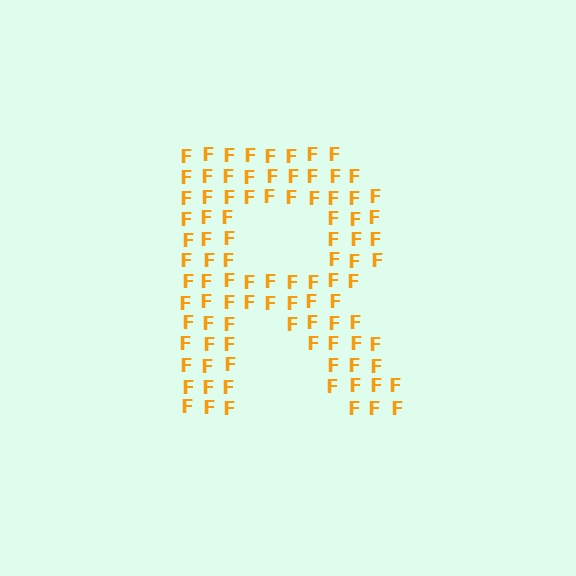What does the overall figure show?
The overall figure shows the letter R.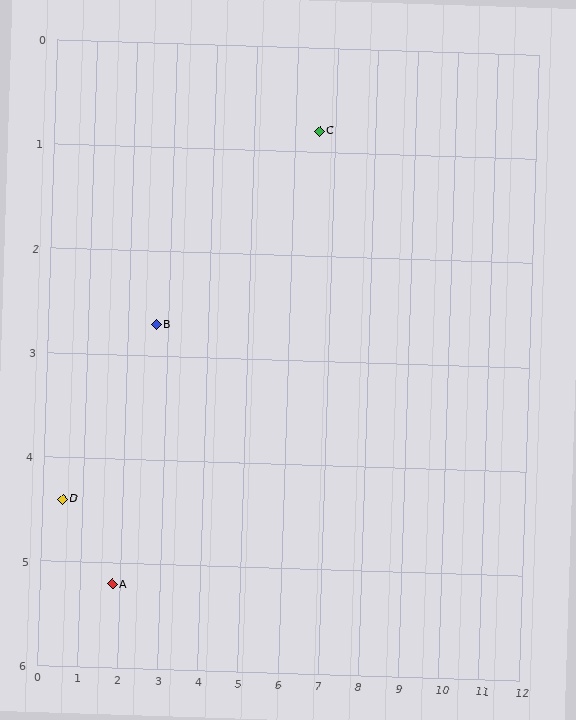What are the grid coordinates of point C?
Point C is at approximately (6.6, 0.8).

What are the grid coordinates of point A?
Point A is at approximately (1.8, 5.2).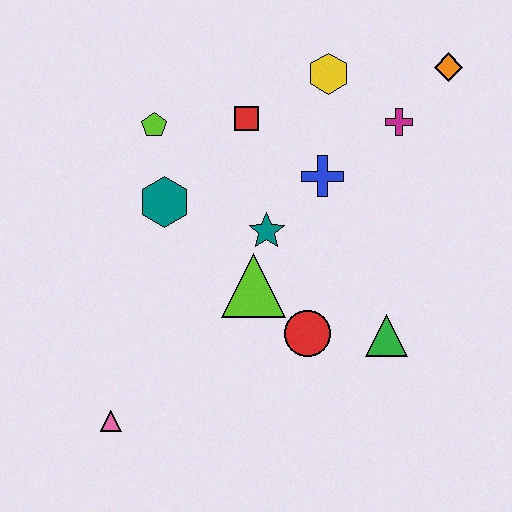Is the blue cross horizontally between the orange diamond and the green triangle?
No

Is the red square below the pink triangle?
No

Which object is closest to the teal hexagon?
The lime pentagon is closest to the teal hexagon.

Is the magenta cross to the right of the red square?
Yes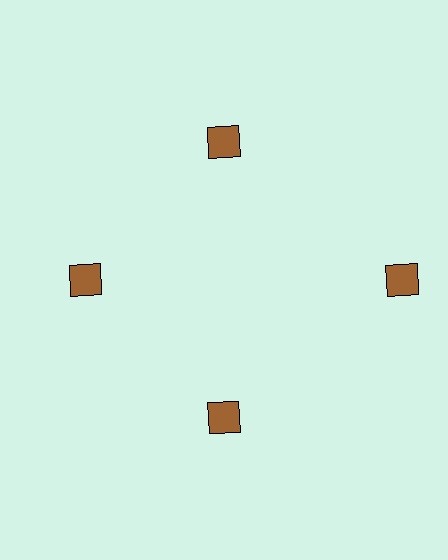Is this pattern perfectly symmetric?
No. The 4 brown squares are arranged in a ring, but one element near the 3 o'clock position is pushed outward from the center, breaking the 4-fold rotational symmetry.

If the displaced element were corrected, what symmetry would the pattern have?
It would have 4-fold rotational symmetry — the pattern would map onto itself every 90 degrees.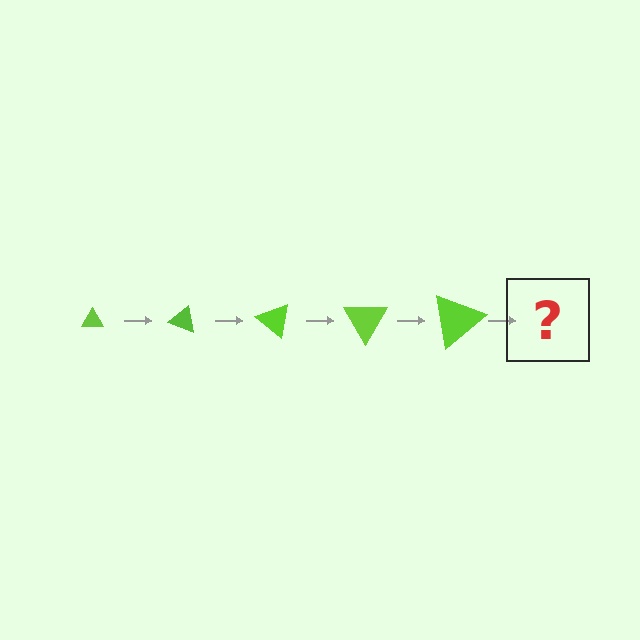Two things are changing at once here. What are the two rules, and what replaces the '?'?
The two rules are that the triangle grows larger each step and it rotates 20 degrees each step. The '?' should be a triangle, larger than the previous one and rotated 100 degrees from the start.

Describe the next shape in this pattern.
It should be a triangle, larger than the previous one and rotated 100 degrees from the start.